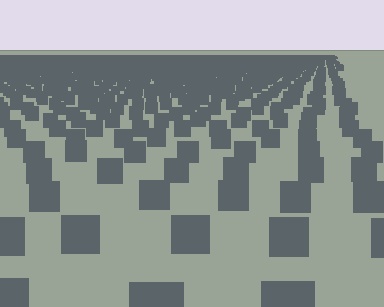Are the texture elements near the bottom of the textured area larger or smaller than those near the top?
Larger. Near the bottom, elements are closer to the viewer and appear at a bigger on-screen size.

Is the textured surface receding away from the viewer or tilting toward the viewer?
The surface is receding away from the viewer. Texture elements get smaller and denser toward the top.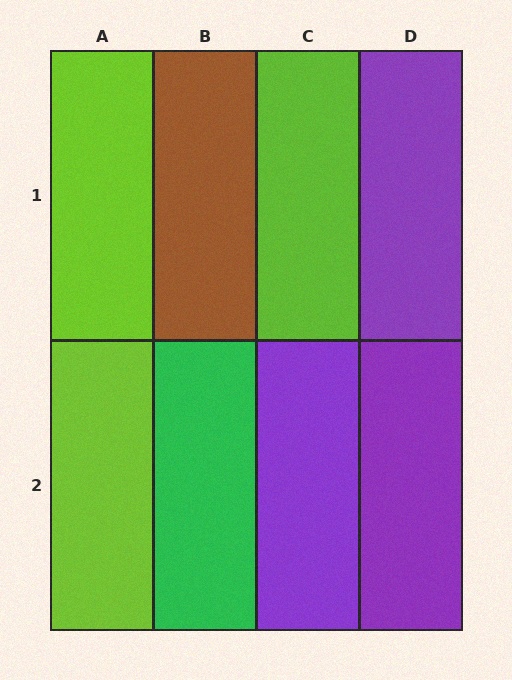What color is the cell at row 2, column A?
Lime.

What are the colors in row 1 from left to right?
Lime, brown, lime, purple.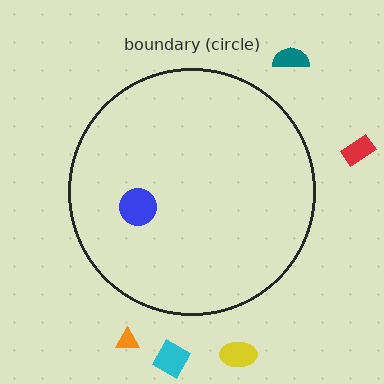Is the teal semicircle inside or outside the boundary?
Outside.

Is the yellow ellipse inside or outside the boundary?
Outside.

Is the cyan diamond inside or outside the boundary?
Outside.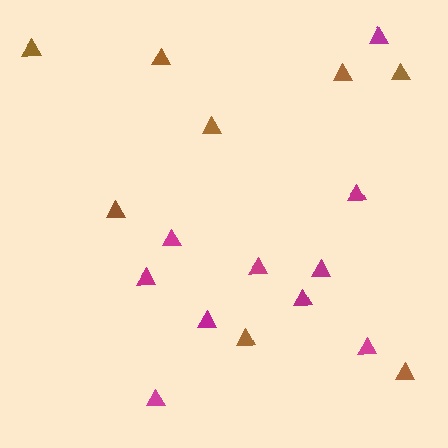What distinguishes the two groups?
There are 2 groups: one group of brown triangles (8) and one group of magenta triangles (10).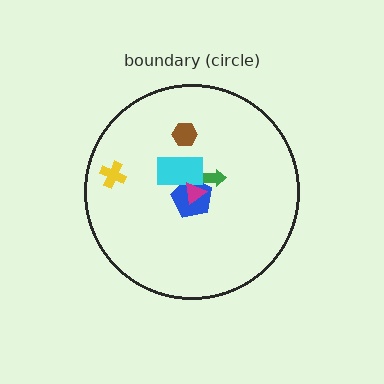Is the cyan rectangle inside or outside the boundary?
Inside.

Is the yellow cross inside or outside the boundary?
Inside.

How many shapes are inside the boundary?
6 inside, 0 outside.